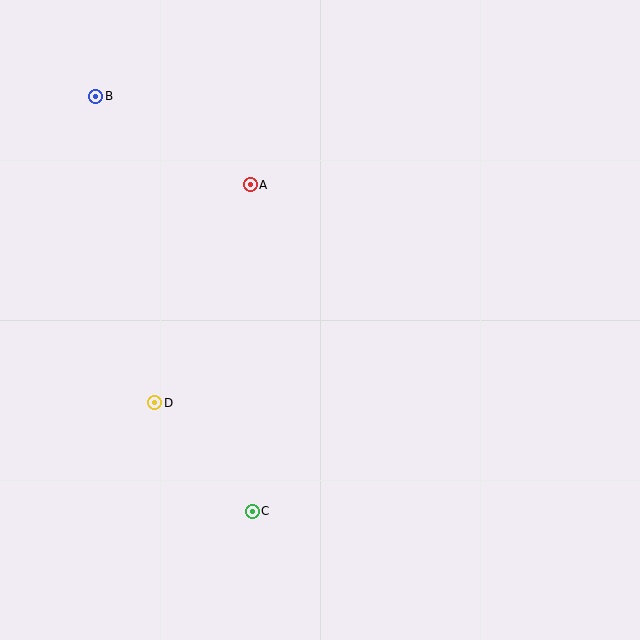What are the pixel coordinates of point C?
Point C is at (252, 511).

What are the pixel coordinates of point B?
Point B is at (96, 96).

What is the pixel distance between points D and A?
The distance between D and A is 238 pixels.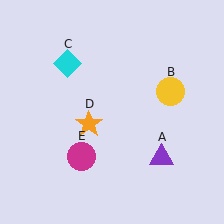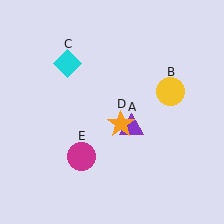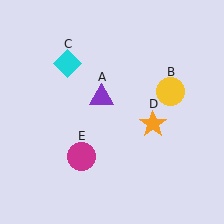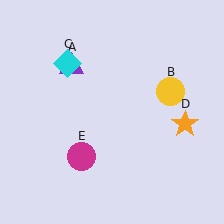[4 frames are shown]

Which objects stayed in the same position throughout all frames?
Yellow circle (object B) and cyan diamond (object C) and magenta circle (object E) remained stationary.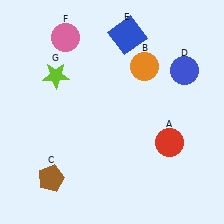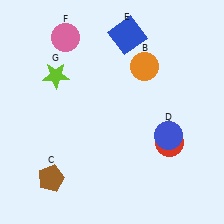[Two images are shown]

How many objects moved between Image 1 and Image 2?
1 object moved between the two images.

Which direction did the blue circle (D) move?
The blue circle (D) moved down.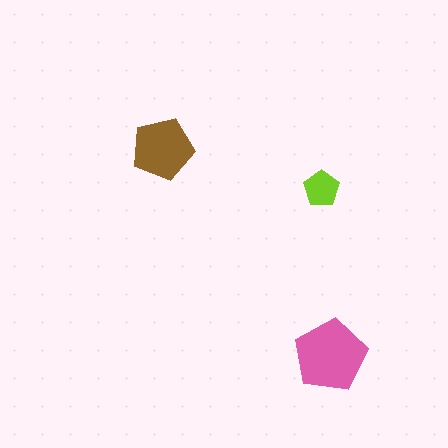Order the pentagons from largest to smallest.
the pink one, the brown one, the lime one.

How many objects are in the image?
There are 3 objects in the image.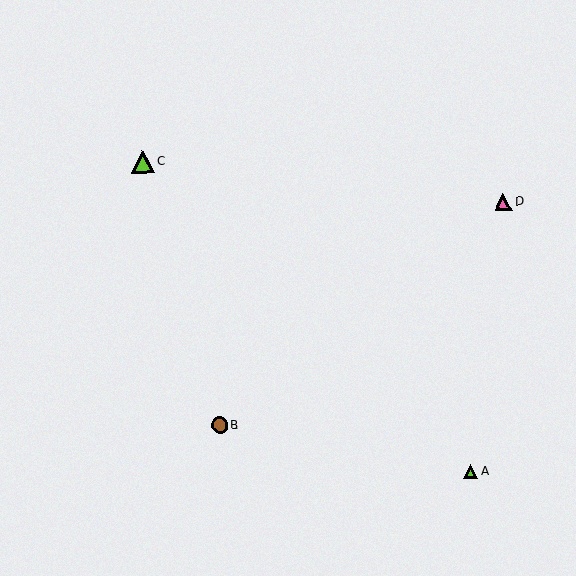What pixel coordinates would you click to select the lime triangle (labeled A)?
Click at (471, 472) to select the lime triangle A.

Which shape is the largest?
The lime triangle (labeled C) is the largest.